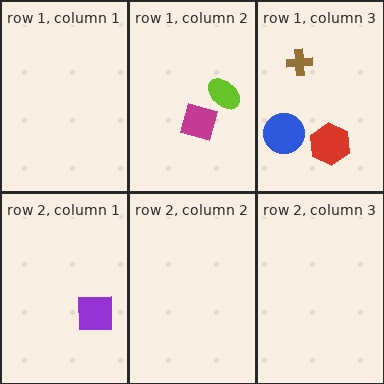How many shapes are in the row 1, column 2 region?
2.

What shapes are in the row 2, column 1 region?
The purple square.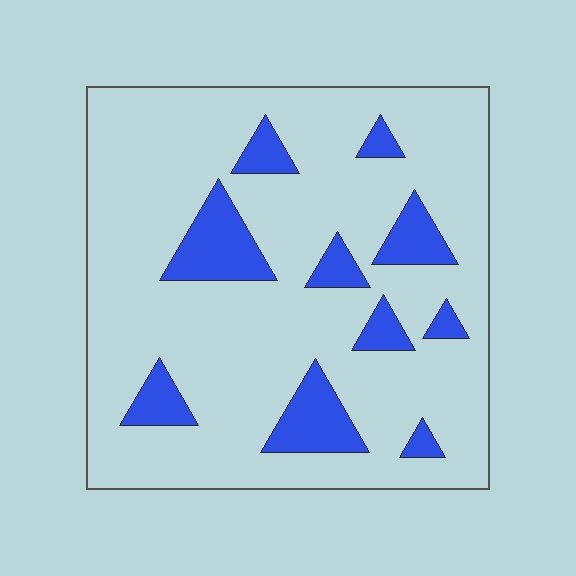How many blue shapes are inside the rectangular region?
10.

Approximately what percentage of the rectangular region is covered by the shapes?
Approximately 15%.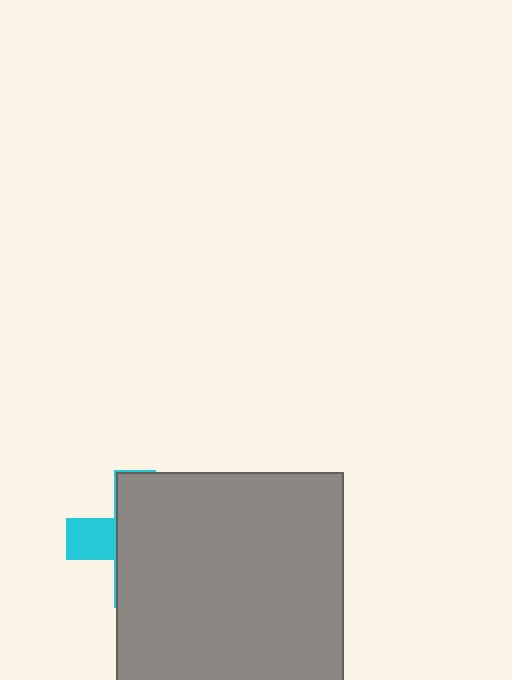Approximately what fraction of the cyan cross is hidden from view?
Roughly 76% of the cyan cross is hidden behind the gray rectangle.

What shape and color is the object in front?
The object in front is a gray rectangle.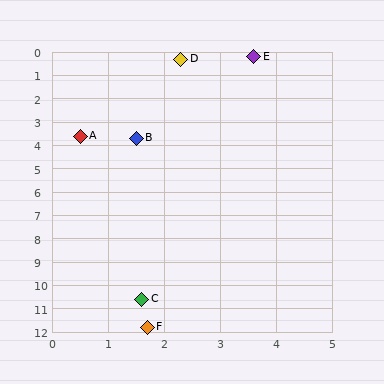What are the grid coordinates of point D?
Point D is at approximately (2.3, 0.3).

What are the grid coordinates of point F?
Point F is at approximately (1.7, 11.8).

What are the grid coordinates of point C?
Point C is at approximately (1.6, 10.6).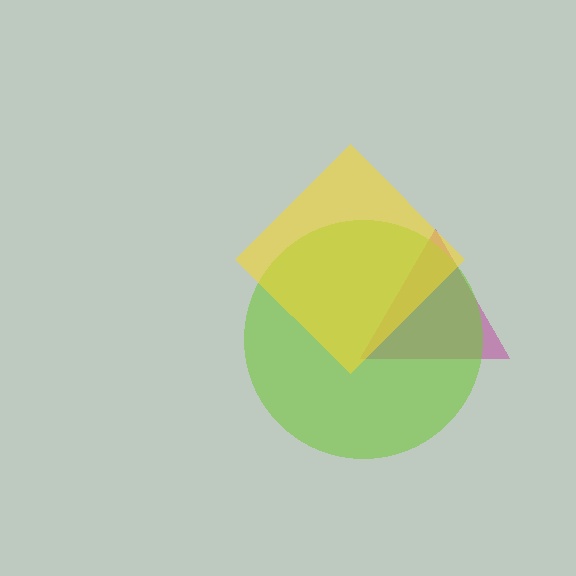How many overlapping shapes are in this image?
There are 3 overlapping shapes in the image.